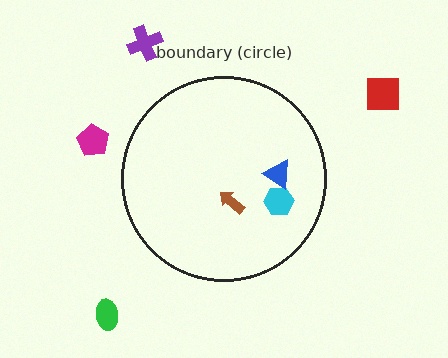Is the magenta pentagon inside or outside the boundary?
Outside.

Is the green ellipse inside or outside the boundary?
Outside.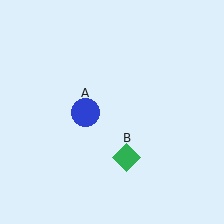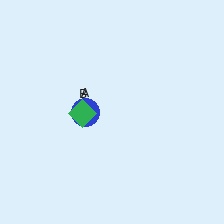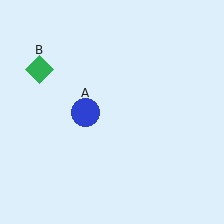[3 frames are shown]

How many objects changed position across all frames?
1 object changed position: green diamond (object B).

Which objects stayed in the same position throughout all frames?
Blue circle (object A) remained stationary.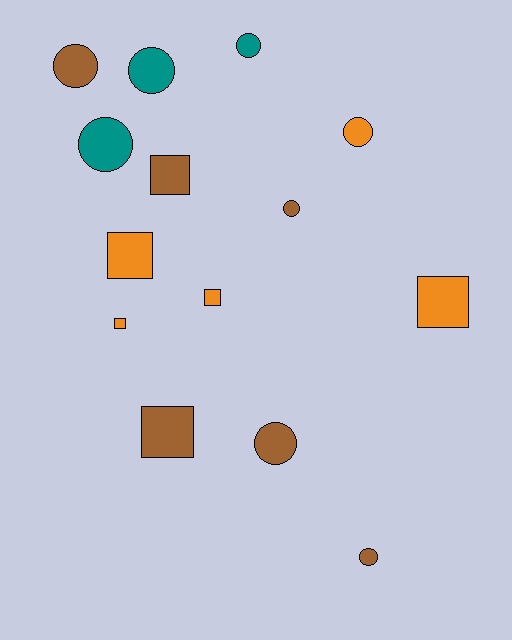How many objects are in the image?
There are 14 objects.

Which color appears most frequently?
Brown, with 6 objects.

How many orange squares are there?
There are 4 orange squares.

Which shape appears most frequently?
Circle, with 8 objects.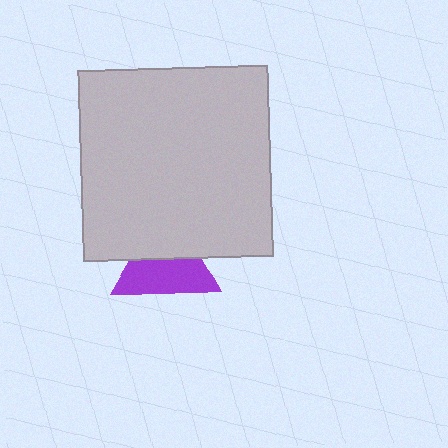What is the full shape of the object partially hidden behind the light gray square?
The partially hidden object is a purple triangle.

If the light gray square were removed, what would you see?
You would see the complete purple triangle.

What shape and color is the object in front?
The object in front is a light gray square.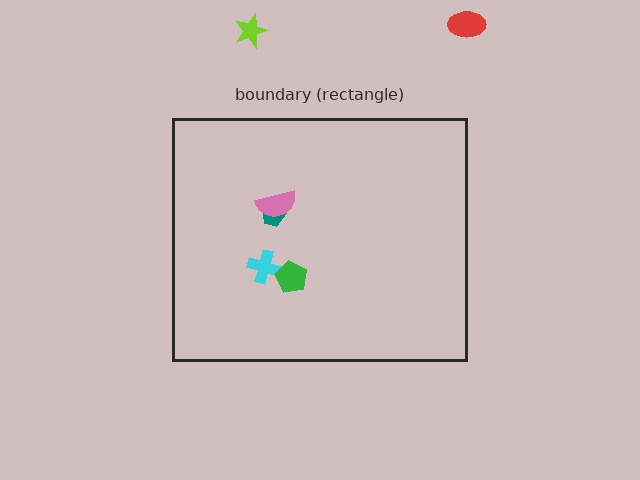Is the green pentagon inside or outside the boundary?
Inside.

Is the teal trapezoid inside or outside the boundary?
Inside.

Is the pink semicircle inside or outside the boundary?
Inside.